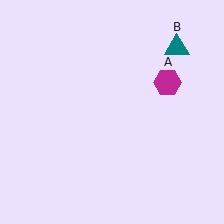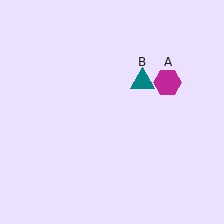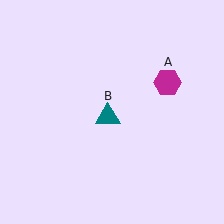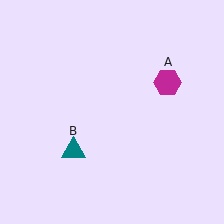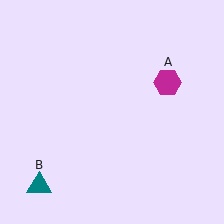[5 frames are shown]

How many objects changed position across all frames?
1 object changed position: teal triangle (object B).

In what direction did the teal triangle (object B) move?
The teal triangle (object B) moved down and to the left.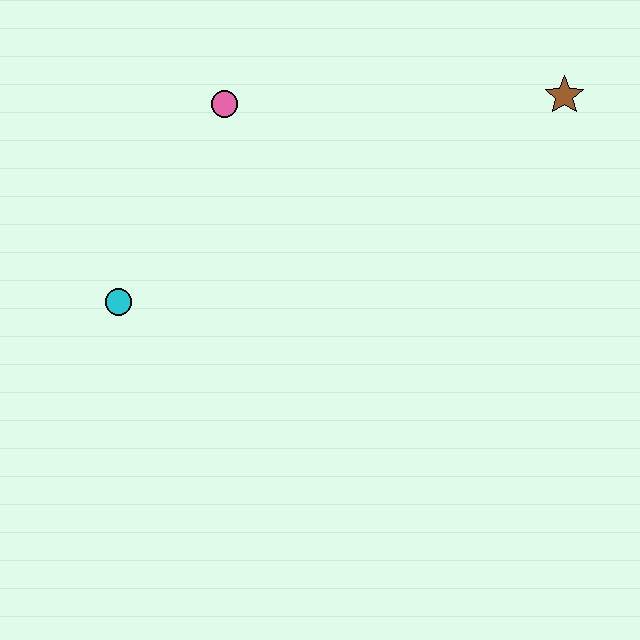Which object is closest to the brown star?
The pink circle is closest to the brown star.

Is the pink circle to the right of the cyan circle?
Yes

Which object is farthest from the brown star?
The cyan circle is farthest from the brown star.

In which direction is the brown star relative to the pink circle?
The brown star is to the right of the pink circle.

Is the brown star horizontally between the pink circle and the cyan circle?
No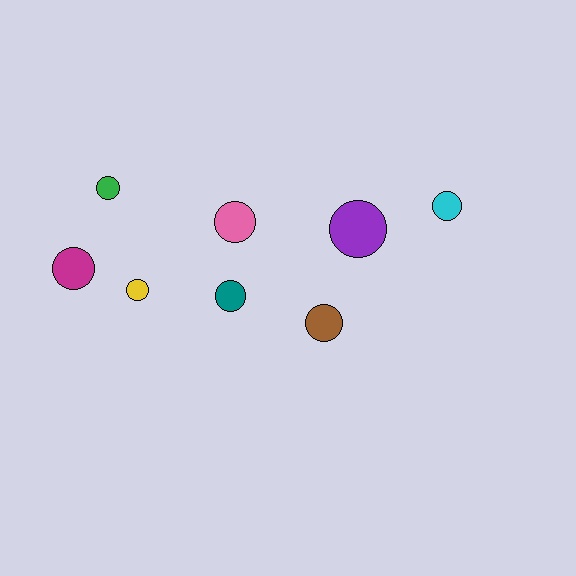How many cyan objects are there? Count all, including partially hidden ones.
There is 1 cyan object.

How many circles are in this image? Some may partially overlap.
There are 8 circles.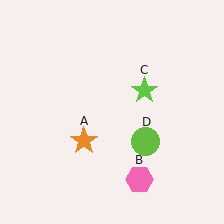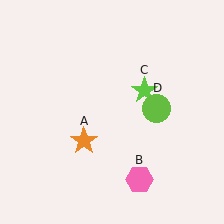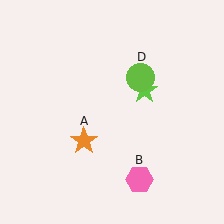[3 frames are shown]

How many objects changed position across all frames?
1 object changed position: lime circle (object D).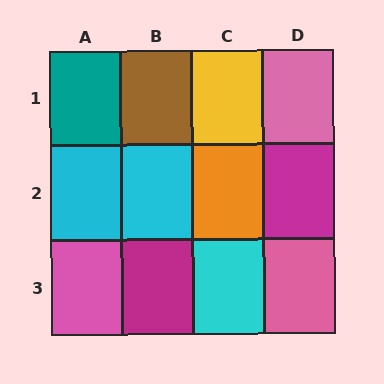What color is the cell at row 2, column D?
Magenta.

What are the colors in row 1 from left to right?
Teal, brown, yellow, pink.